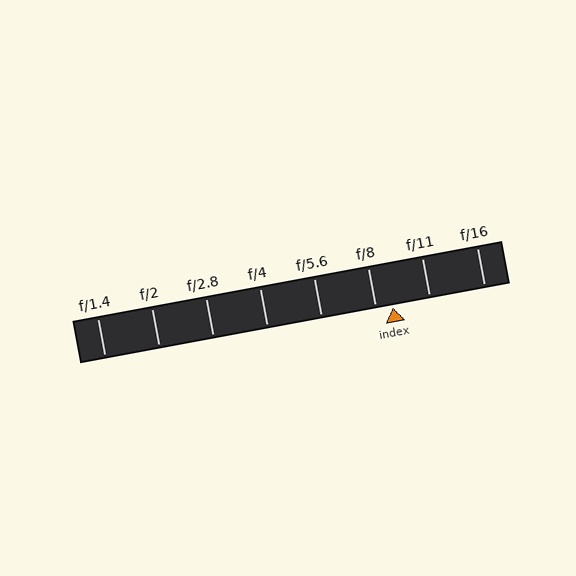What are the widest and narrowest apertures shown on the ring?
The widest aperture shown is f/1.4 and the narrowest is f/16.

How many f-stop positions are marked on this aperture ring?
There are 8 f-stop positions marked.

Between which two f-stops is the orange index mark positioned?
The index mark is between f/8 and f/11.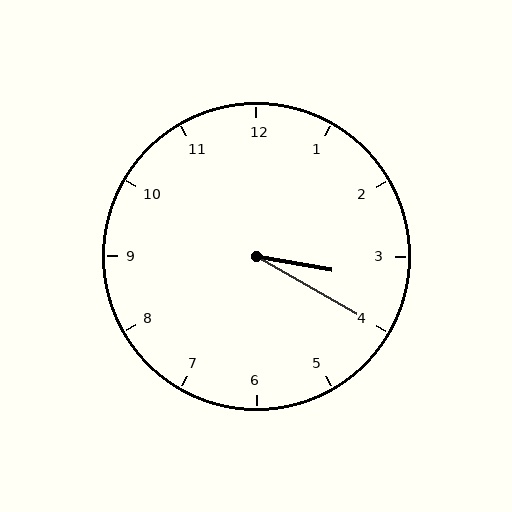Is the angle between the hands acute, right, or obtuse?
It is acute.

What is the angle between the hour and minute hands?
Approximately 20 degrees.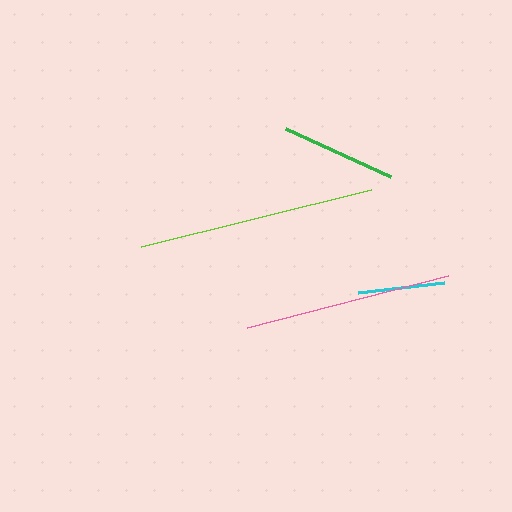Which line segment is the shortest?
The cyan line is the shortest at approximately 87 pixels.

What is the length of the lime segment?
The lime segment is approximately 237 pixels long.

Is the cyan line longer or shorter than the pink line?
The pink line is longer than the cyan line.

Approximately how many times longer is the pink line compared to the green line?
The pink line is approximately 1.8 times the length of the green line.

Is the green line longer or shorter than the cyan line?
The green line is longer than the cyan line.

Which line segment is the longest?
The lime line is the longest at approximately 237 pixels.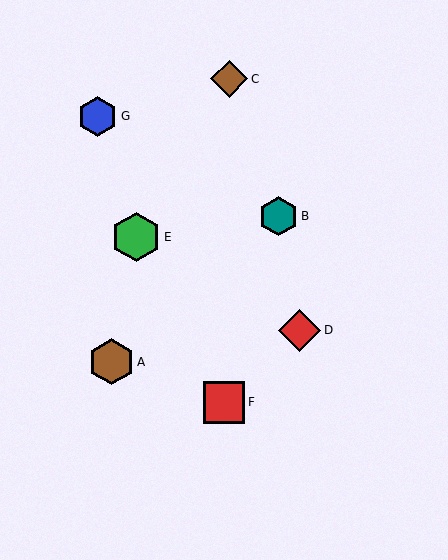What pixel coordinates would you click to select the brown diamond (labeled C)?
Click at (229, 79) to select the brown diamond C.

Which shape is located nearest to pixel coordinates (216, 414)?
The red square (labeled F) at (224, 402) is nearest to that location.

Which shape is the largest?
The green hexagon (labeled E) is the largest.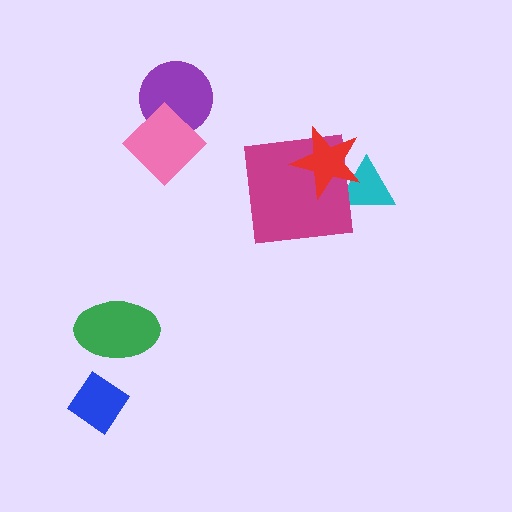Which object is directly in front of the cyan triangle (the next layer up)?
The magenta square is directly in front of the cyan triangle.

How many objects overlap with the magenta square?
2 objects overlap with the magenta square.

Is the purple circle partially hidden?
Yes, it is partially covered by another shape.